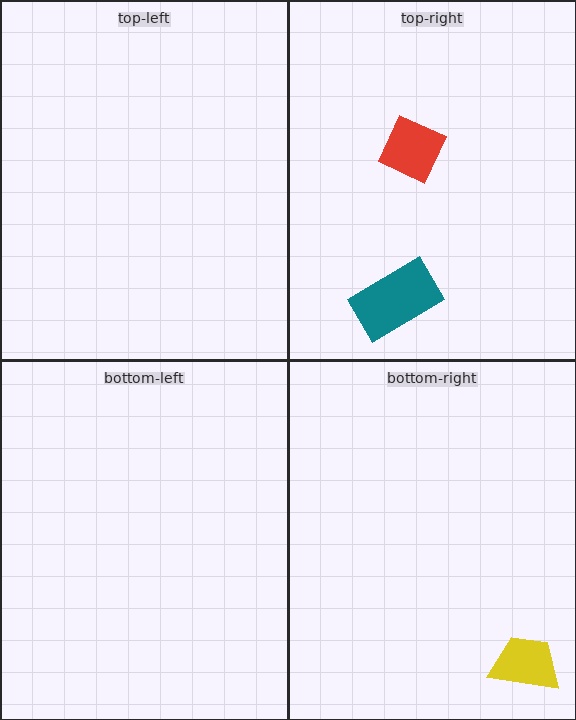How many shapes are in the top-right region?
2.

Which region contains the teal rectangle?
The top-right region.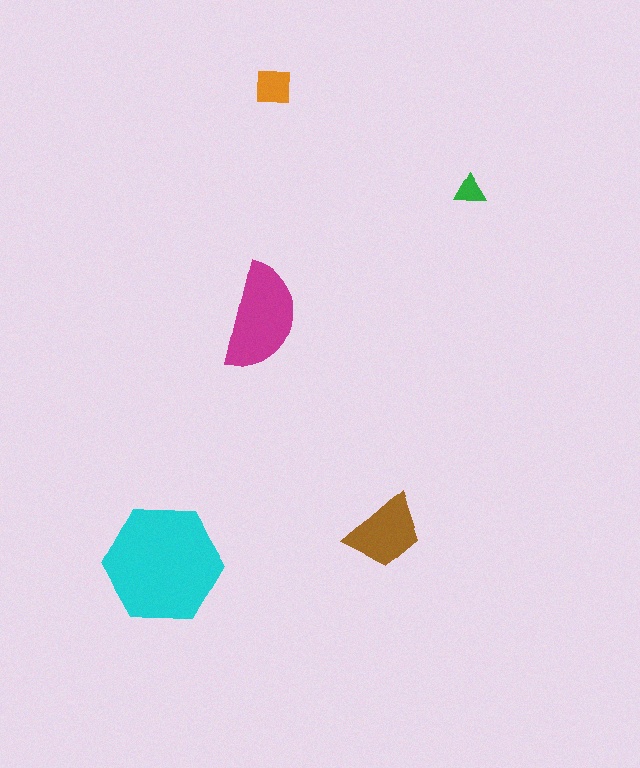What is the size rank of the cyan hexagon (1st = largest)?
1st.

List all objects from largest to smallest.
The cyan hexagon, the magenta semicircle, the brown trapezoid, the orange square, the green triangle.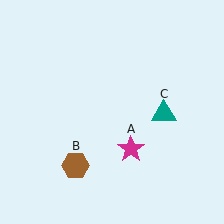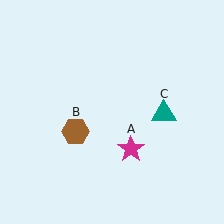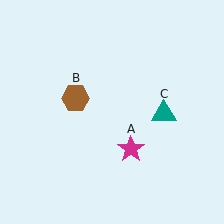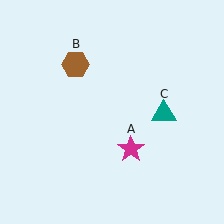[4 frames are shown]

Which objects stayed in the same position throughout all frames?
Magenta star (object A) and teal triangle (object C) remained stationary.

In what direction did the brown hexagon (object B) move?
The brown hexagon (object B) moved up.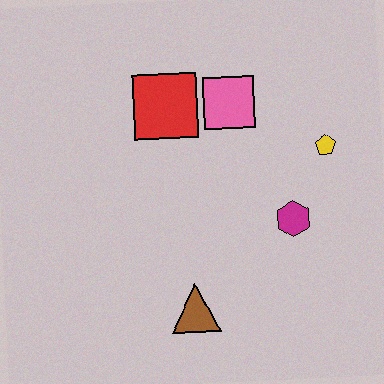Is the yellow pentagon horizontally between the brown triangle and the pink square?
No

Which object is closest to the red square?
The pink square is closest to the red square.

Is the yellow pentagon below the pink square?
Yes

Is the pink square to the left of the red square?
No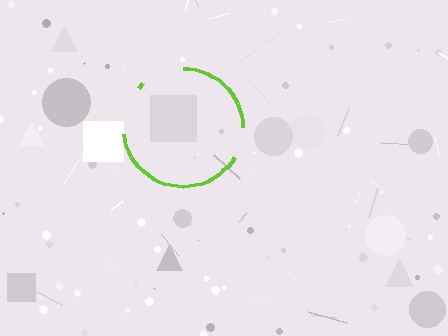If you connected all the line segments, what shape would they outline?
They would outline a circle.